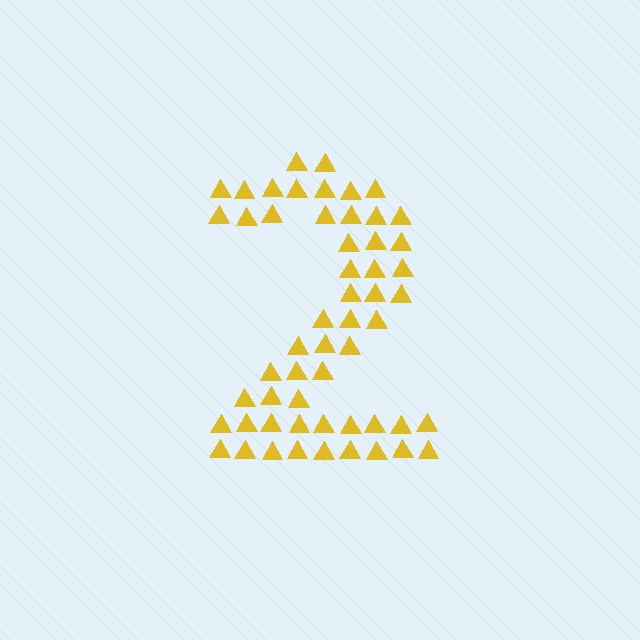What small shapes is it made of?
It is made of small triangles.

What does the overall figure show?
The overall figure shows the digit 2.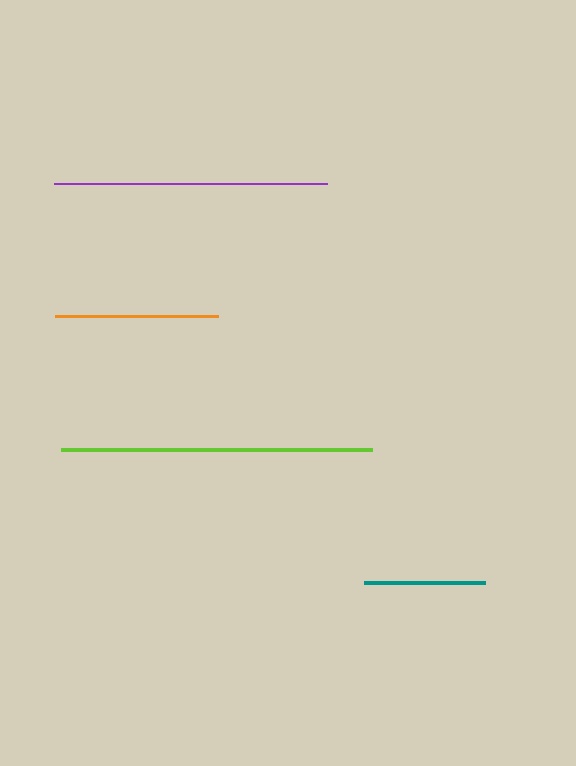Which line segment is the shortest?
The teal line is the shortest at approximately 121 pixels.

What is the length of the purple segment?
The purple segment is approximately 273 pixels long.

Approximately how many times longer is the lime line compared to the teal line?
The lime line is approximately 2.6 times the length of the teal line.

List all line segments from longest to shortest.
From longest to shortest: lime, purple, orange, teal.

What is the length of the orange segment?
The orange segment is approximately 163 pixels long.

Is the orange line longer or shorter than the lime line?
The lime line is longer than the orange line.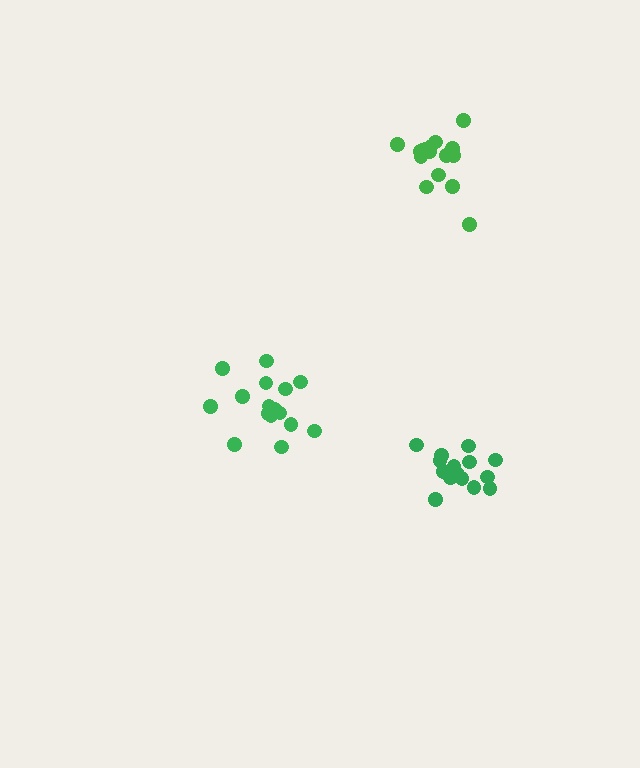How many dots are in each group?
Group 1: 16 dots, Group 2: 16 dots, Group 3: 15 dots (47 total).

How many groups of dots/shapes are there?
There are 3 groups.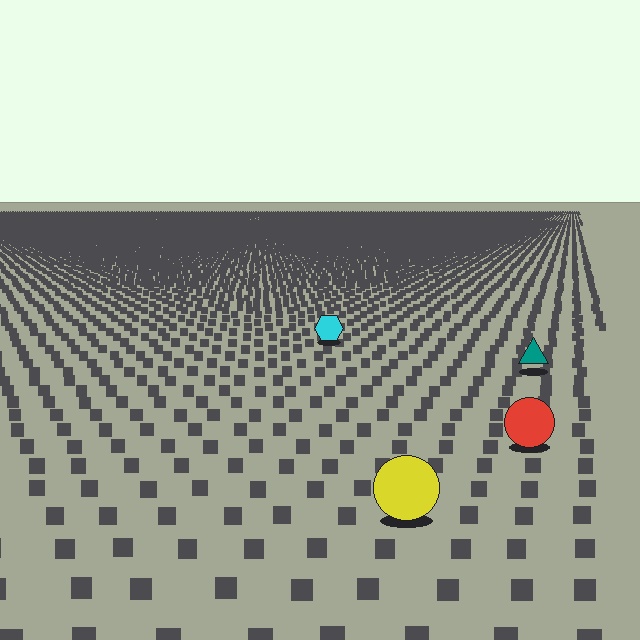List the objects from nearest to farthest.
From nearest to farthest: the yellow circle, the red circle, the teal triangle, the cyan hexagon.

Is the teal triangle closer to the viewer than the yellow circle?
No. The yellow circle is closer — you can tell from the texture gradient: the ground texture is coarser near it.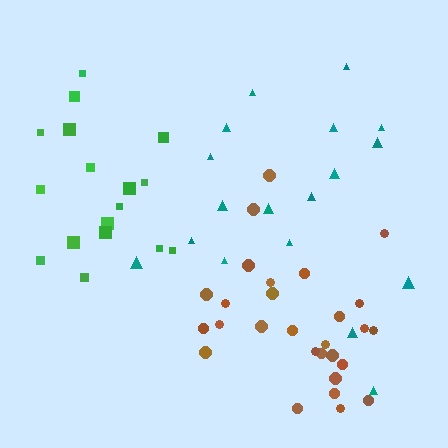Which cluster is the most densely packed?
Brown.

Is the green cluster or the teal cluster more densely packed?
Green.